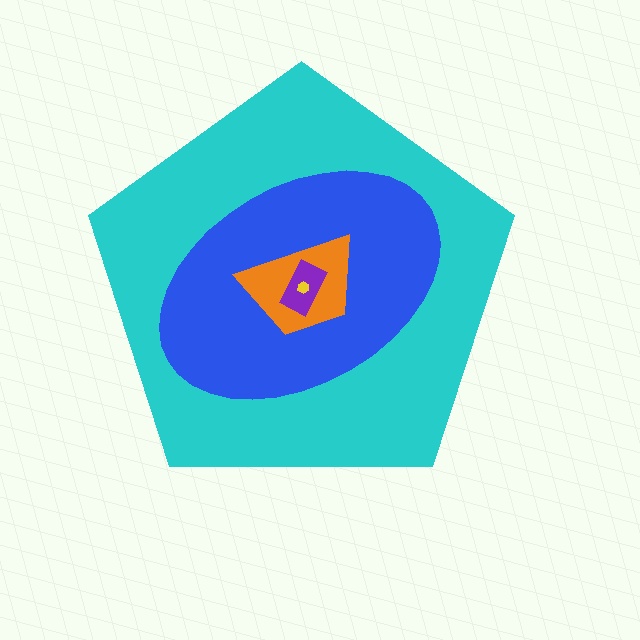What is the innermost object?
The yellow hexagon.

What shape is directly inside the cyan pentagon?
The blue ellipse.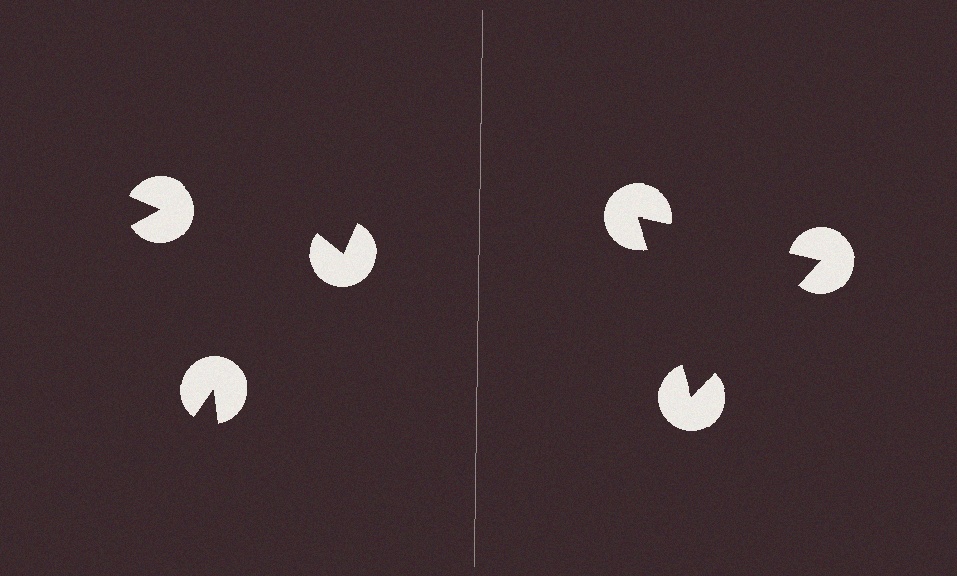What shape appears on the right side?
An illusory triangle.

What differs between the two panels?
The pac-man discs are positioned identically on both sides; only the wedge orientations differ. On the right they align to a triangle; on the left they are misaligned.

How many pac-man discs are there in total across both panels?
6 — 3 on each side.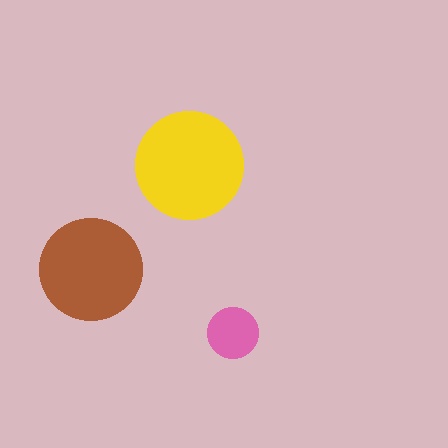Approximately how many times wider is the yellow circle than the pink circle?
About 2 times wider.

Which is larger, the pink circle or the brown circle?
The brown one.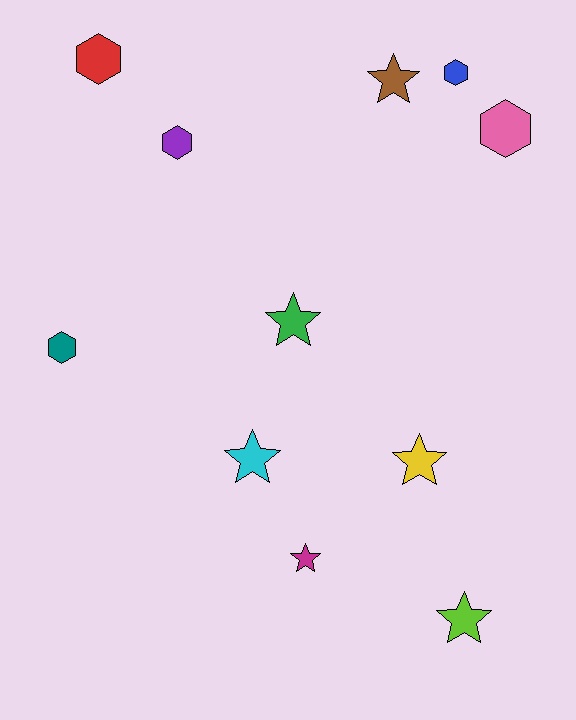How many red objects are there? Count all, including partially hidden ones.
There is 1 red object.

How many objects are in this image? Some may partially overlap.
There are 11 objects.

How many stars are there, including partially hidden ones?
There are 6 stars.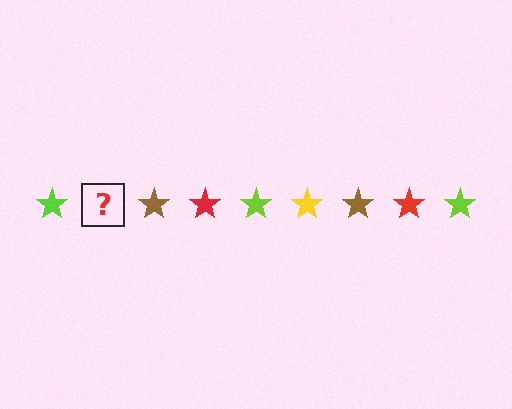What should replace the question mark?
The question mark should be replaced with a yellow star.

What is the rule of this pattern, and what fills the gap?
The rule is that the pattern cycles through lime, yellow, brown, red stars. The gap should be filled with a yellow star.